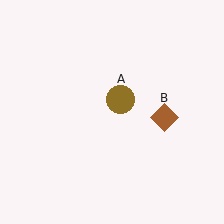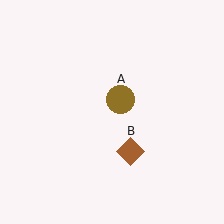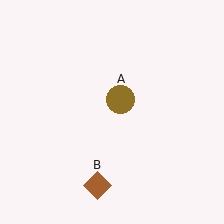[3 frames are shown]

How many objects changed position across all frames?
1 object changed position: brown diamond (object B).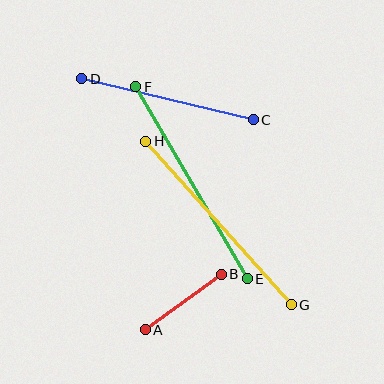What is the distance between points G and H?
The distance is approximately 219 pixels.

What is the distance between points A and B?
The distance is approximately 94 pixels.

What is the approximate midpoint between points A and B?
The midpoint is at approximately (183, 302) pixels.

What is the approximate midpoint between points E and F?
The midpoint is at approximately (191, 183) pixels.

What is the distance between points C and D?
The distance is approximately 176 pixels.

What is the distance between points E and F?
The distance is approximately 222 pixels.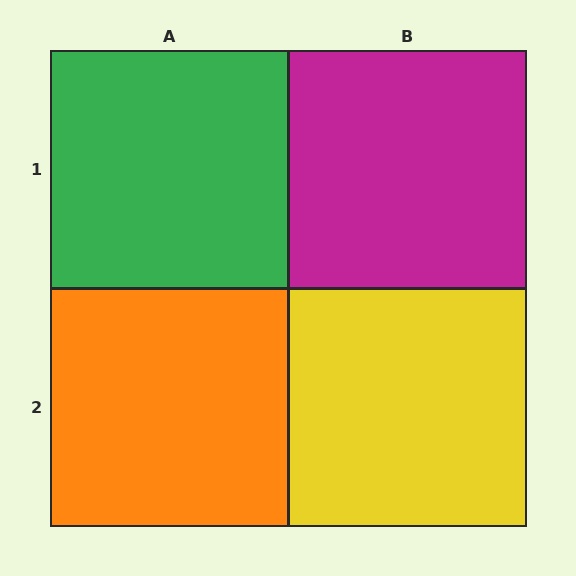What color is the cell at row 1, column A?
Green.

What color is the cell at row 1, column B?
Magenta.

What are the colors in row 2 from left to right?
Orange, yellow.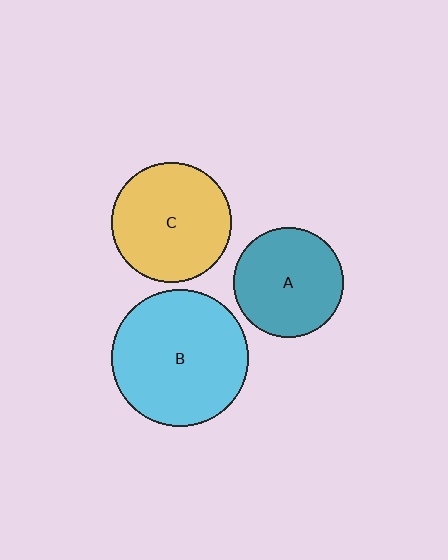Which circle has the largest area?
Circle B (cyan).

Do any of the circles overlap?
No, none of the circles overlap.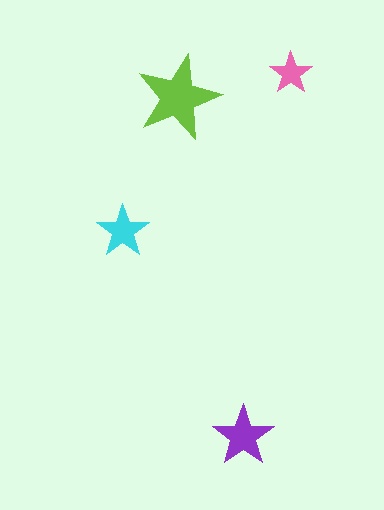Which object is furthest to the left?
The cyan star is leftmost.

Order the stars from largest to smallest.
the lime one, the purple one, the cyan one, the pink one.